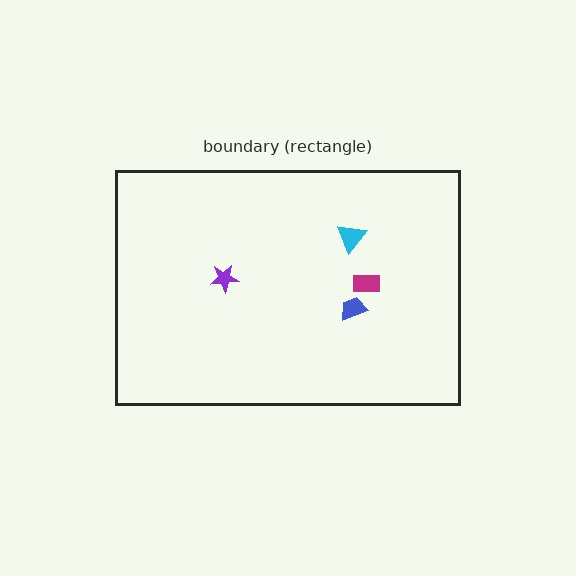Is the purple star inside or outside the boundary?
Inside.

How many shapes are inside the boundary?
4 inside, 0 outside.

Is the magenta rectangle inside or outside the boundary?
Inside.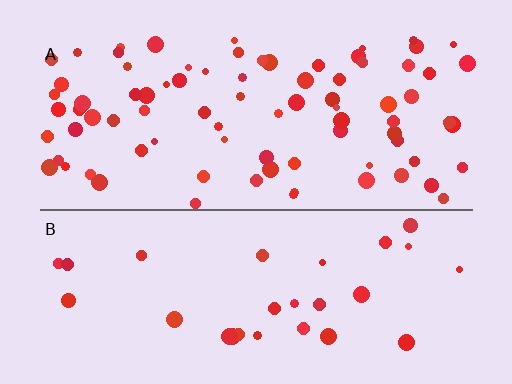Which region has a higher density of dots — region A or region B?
A (the top).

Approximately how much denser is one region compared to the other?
Approximately 2.9× — region A over region B.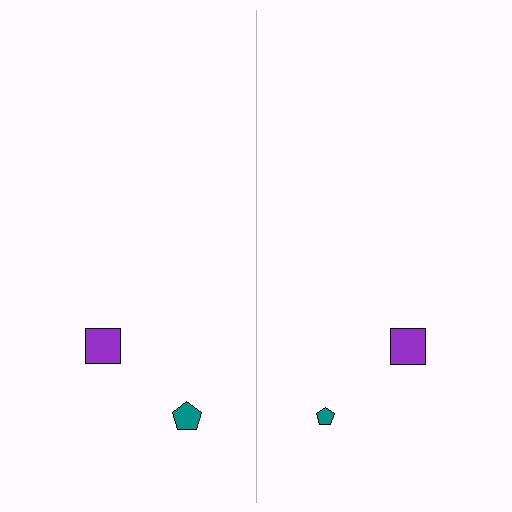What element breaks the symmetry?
The teal pentagon on the right side has a different size than its mirror counterpart.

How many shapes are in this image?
There are 4 shapes in this image.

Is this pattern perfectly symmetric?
No, the pattern is not perfectly symmetric. The teal pentagon on the right side has a different size than its mirror counterpart.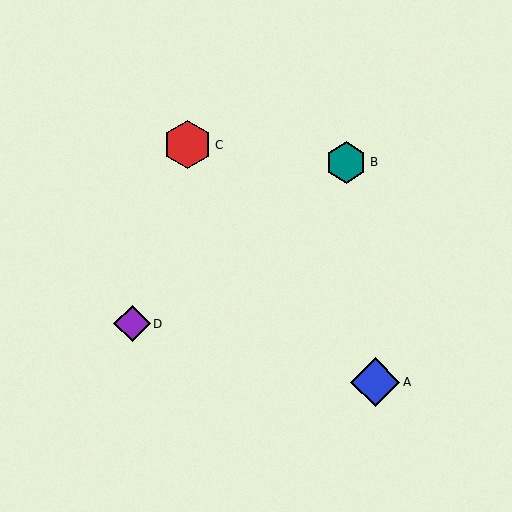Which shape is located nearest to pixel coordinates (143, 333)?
The purple diamond (labeled D) at (132, 324) is nearest to that location.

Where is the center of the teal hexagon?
The center of the teal hexagon is at (346, 162).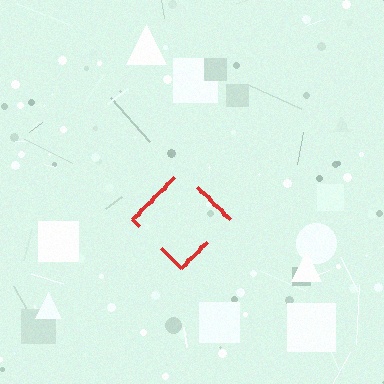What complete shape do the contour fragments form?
The contour fragments form a diamond.